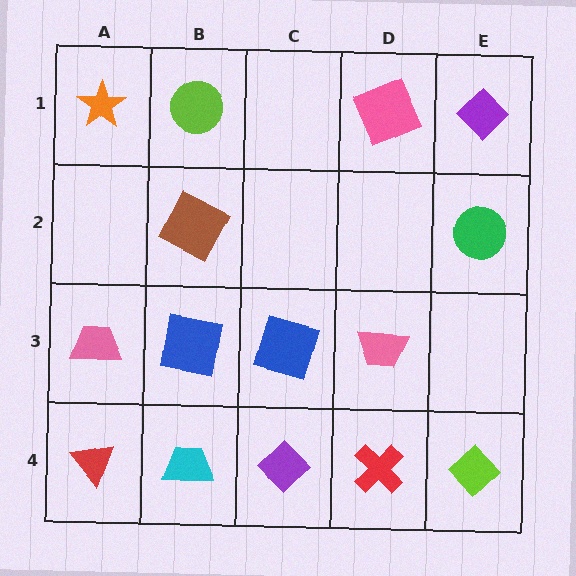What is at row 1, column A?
An orange star.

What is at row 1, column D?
A pink square.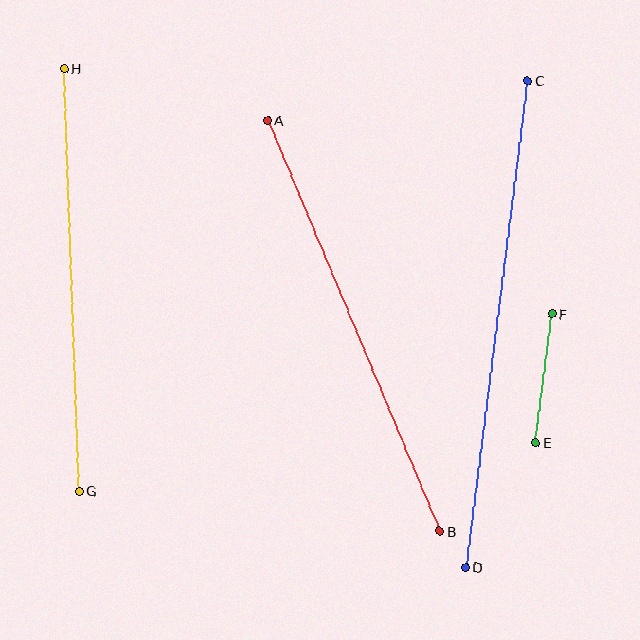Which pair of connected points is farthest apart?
Points C and D are farthest apart.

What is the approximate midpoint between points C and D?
The midpoint is at approximately (497, 324) pixels.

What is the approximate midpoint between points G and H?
The midpoint is at approximately (71, 280) pixels.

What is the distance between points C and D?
The distance is approximately 490 pixels.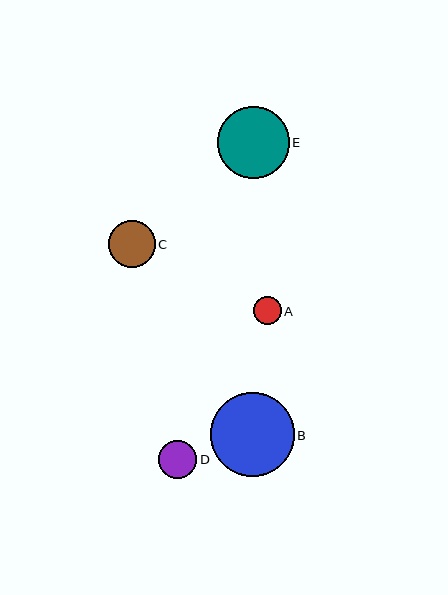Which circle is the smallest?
Circle A is the smallest with a size of approximately 28 pixels.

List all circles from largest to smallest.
From largest to smallest: B, E, C, D, A.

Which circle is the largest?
Circle B is the largest with a size of approximately 84 pixels.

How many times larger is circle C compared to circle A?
Circle C is approximately 1.7 times the size of circle A.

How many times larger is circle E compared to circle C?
Circle E is approximately 1.5 times the size of circle C.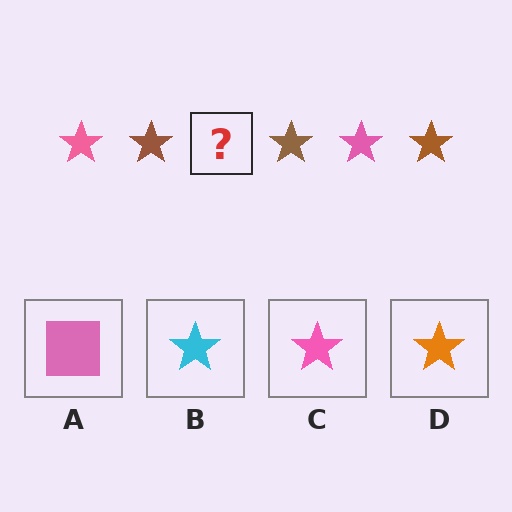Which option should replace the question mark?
Option C.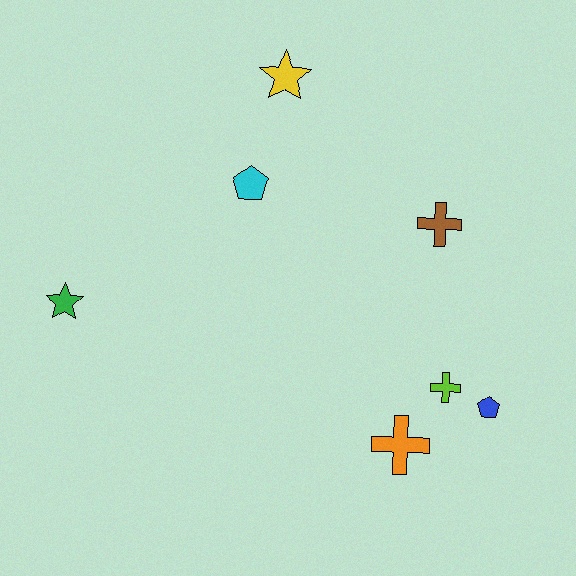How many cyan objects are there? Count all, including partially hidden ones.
There is 1 cyan object.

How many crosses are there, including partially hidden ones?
There are 3 crosses.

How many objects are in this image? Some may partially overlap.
There are 7 objects.